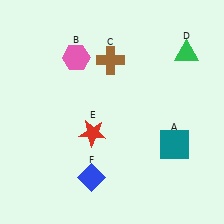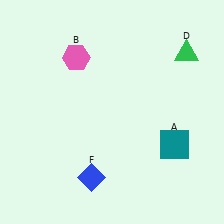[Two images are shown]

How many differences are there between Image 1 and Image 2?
There are 2 differences between the two images.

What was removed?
The red star (E), the brown cross (C) were removed in Image 2.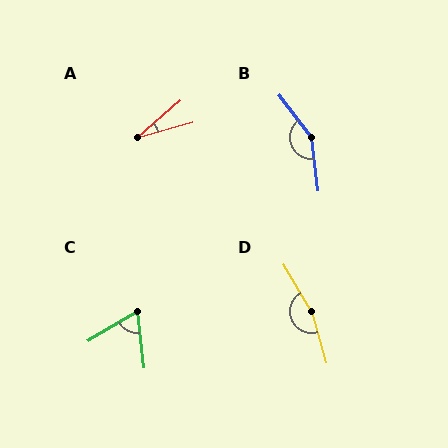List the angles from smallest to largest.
A (25°), C (66°), B (149°), D (165°).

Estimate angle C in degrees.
Approximately 66 degrees.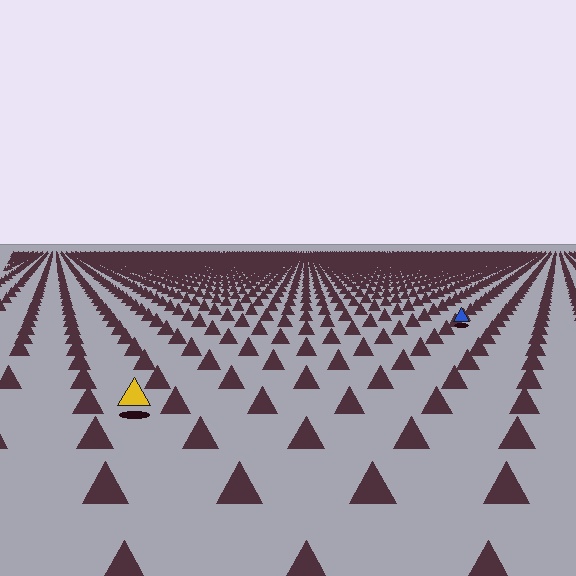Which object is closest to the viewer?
The yellow triangle is closest. The texture marks near it are larger and more spread out.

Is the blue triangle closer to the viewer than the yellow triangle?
No. The yellow triangle is closer — you can tell from the texture gradient: the ground texture is coarser near it.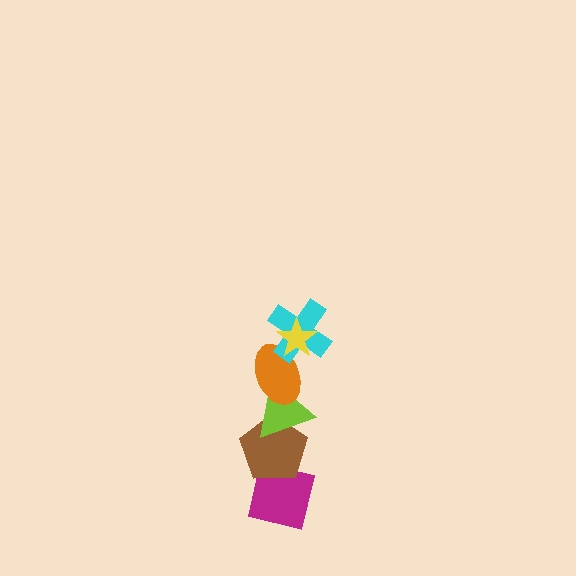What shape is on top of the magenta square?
The brown pentagon is on top of the magenta square.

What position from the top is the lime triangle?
The lime triangle is 4th from the top.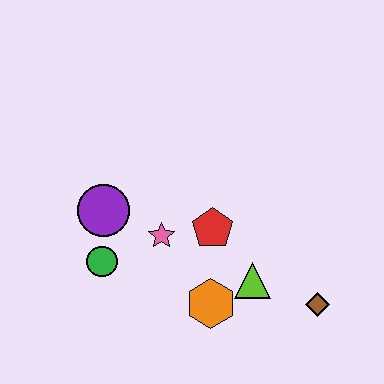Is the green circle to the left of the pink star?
Yes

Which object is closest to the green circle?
The purple circle is closest to the green circle.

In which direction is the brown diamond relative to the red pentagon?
The brown diamond is to the right of the red pentagon.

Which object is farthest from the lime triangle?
The purple circle is farthest from the lime triangle.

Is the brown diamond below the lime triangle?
Yes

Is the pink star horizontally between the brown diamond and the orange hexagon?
No